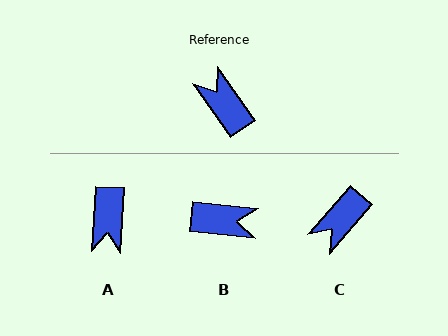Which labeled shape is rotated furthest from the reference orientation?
A, about 142 degrees away.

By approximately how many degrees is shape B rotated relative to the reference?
Approximately 131 degrees clockwise.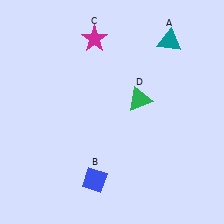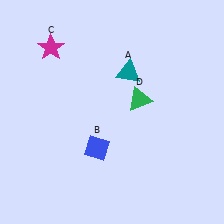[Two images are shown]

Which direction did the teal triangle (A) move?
The teal triangle (A) moved left.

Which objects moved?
The objects that moved are: the teal triangle (A), the blue diamond (B), the magenta star (C).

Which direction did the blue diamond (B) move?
The blue diamond (B) moved up.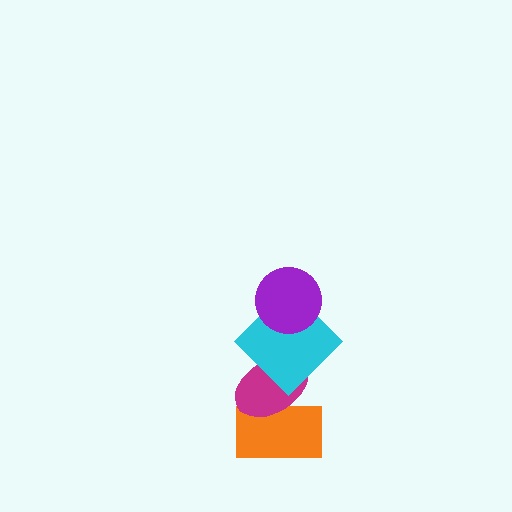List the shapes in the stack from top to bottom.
From top to bottom: the purple circle, the cyan diamond, the magenta ellipse, the orange rectangle.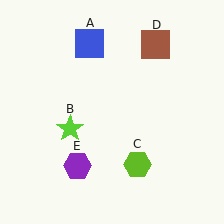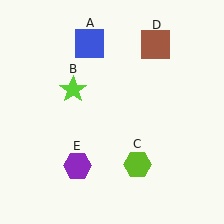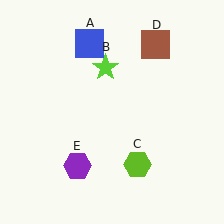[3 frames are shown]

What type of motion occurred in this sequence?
The lime star (object B) rotated clockwise around the center of the scene.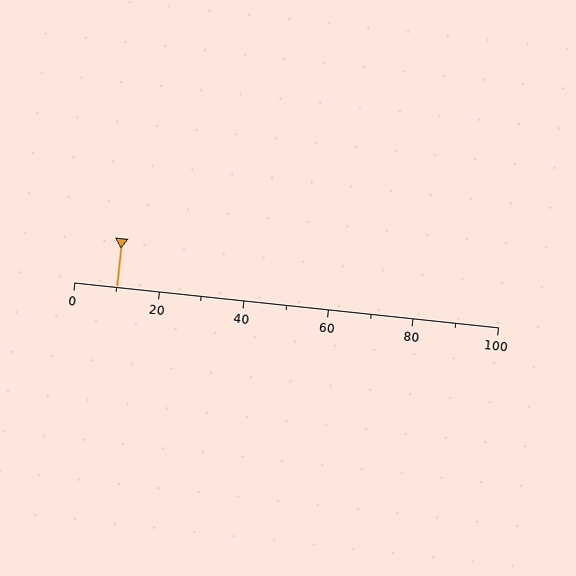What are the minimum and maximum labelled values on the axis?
The axis runs from 0 to 100.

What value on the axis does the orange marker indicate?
The marker indicates approximately 10.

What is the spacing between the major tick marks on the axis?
The major ticks are spaced 20 apart.